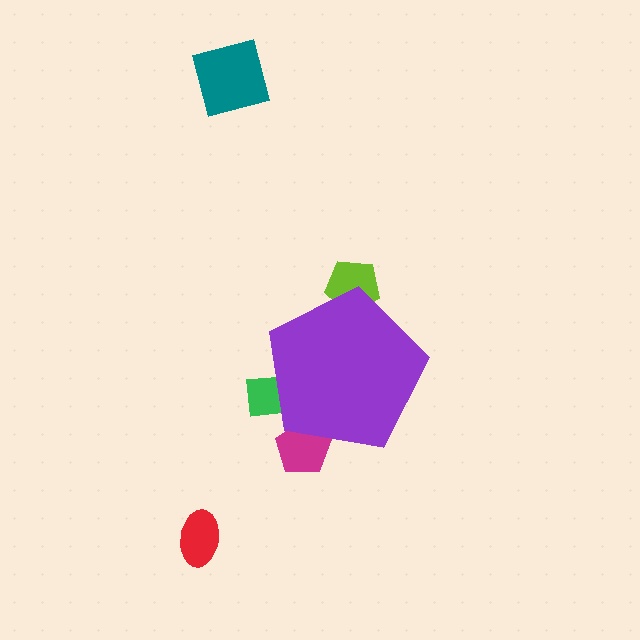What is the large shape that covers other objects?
A purple pentagon.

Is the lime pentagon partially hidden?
Yes, the lime pentagon is partially hidden behind the purple pentagon.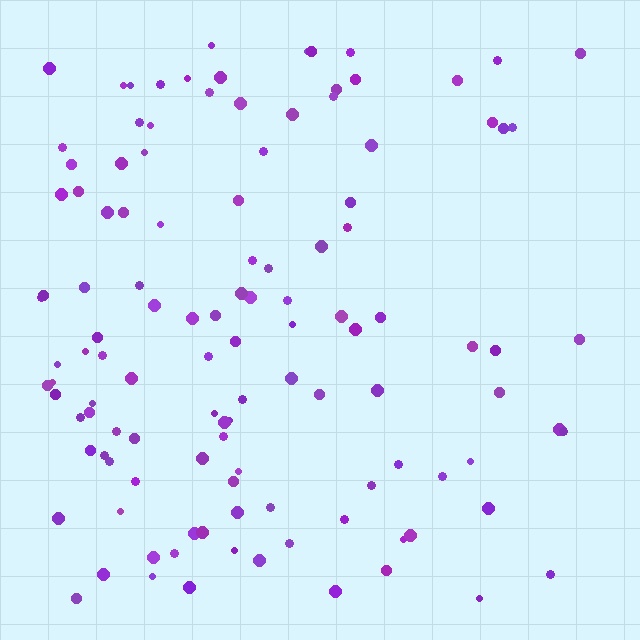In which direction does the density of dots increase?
From right to left, with the left side densest.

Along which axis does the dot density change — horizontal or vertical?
Horizontal.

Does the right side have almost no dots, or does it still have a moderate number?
Still a moderate number, just noticeably fewer than the left.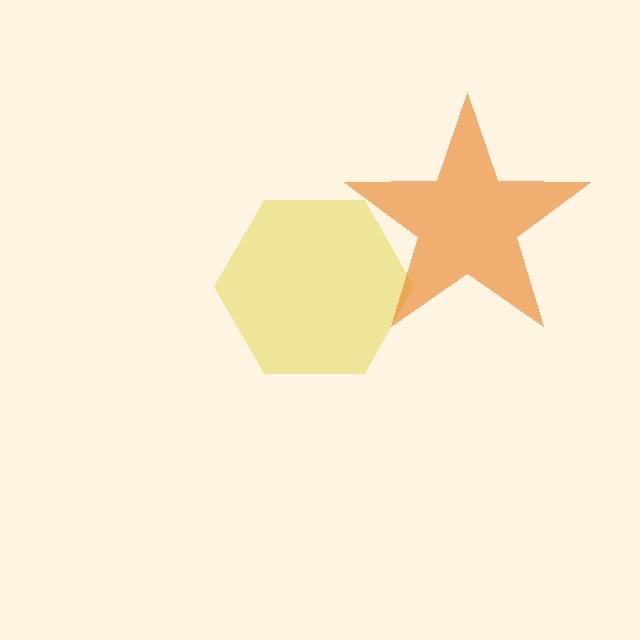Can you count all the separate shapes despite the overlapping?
Yes, there are 2 separate shapes.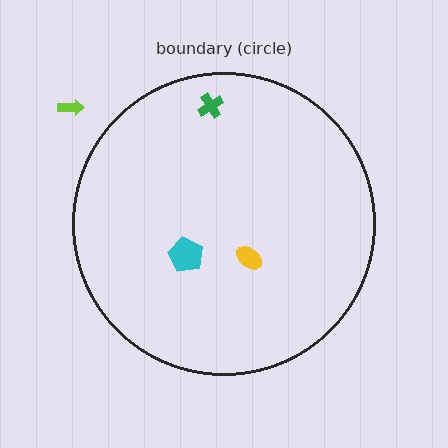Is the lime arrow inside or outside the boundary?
Outside.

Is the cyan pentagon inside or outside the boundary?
Inside.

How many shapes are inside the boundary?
3 inside, 1 outside.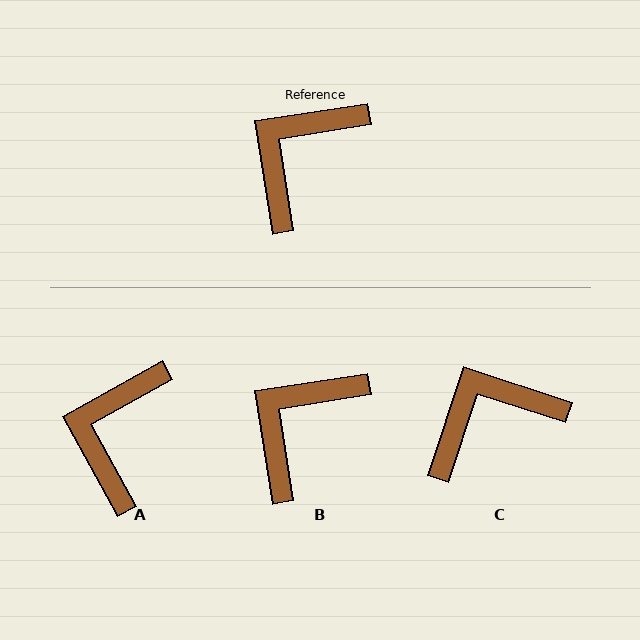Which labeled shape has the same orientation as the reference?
B.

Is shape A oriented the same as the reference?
No, it is off by about 20 degrees.